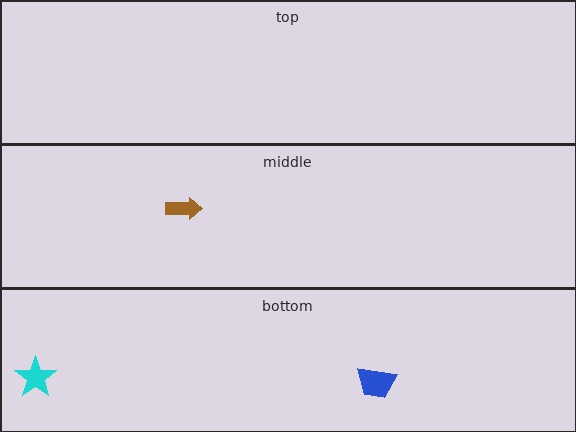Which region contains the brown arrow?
The middle region.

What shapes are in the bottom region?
The blue trapezoid, the cyan star.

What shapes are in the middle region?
The brown arrow.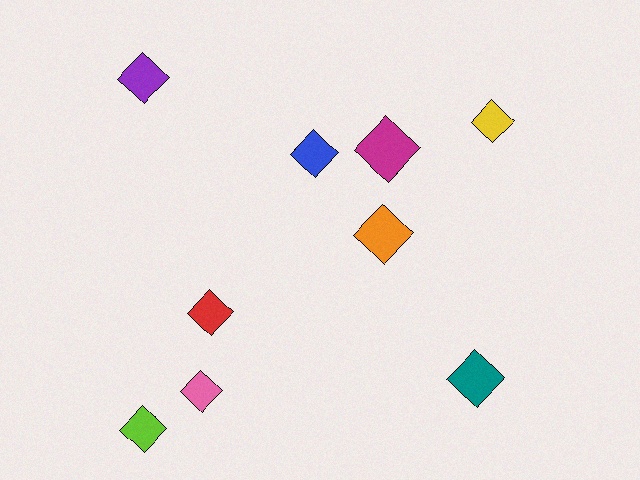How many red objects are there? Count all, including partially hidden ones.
There is 1 red object.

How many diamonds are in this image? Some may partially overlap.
There are 9 diamonds.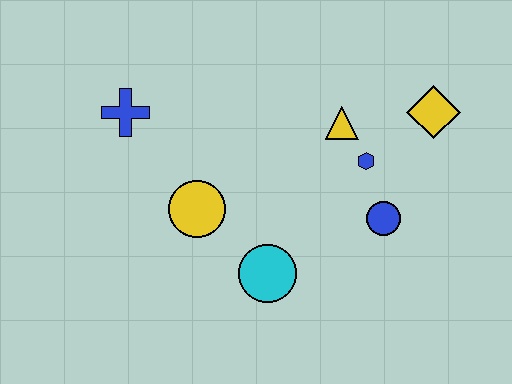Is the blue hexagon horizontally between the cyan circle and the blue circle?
Yes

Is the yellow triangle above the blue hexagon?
Yes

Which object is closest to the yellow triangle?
The blue hexagon is closest to the yellow triangle.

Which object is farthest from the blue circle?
The blue cross is farthest from the blue circle.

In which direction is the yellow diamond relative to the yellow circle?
The yellow diamond is to the right of the yellow circle.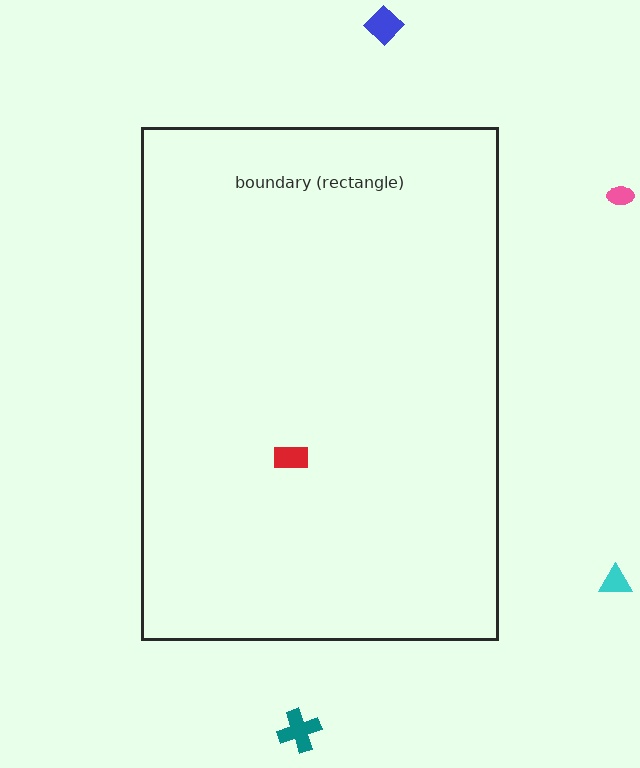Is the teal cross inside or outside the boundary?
Outside.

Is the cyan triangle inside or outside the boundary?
Outside.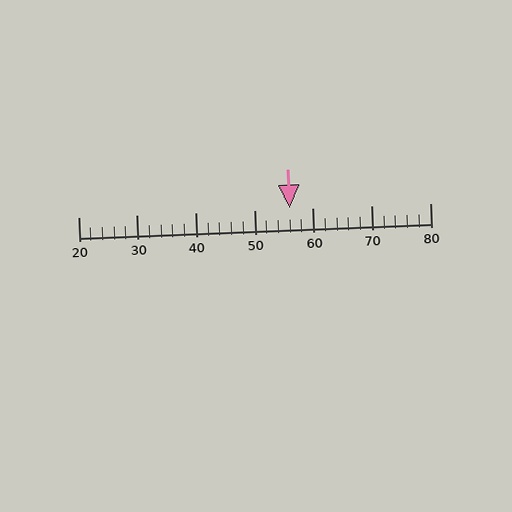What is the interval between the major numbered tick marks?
The major tick marks are spaced 10 units apart.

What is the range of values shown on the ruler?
The ruler shows values from 20 to 80.